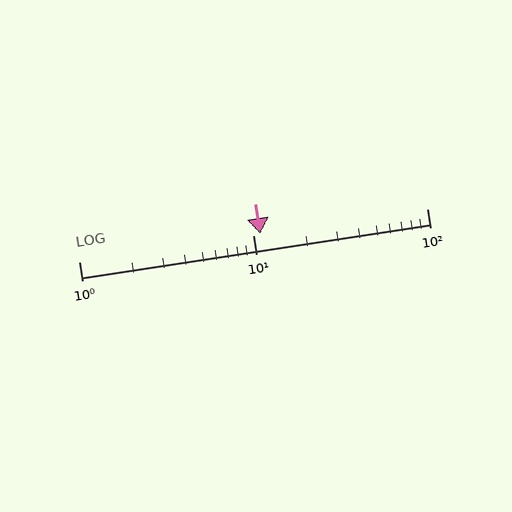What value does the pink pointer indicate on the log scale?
The pointer indicates approximately 11.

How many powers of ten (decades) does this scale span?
The scale spans 2 decades, from 1 to 100.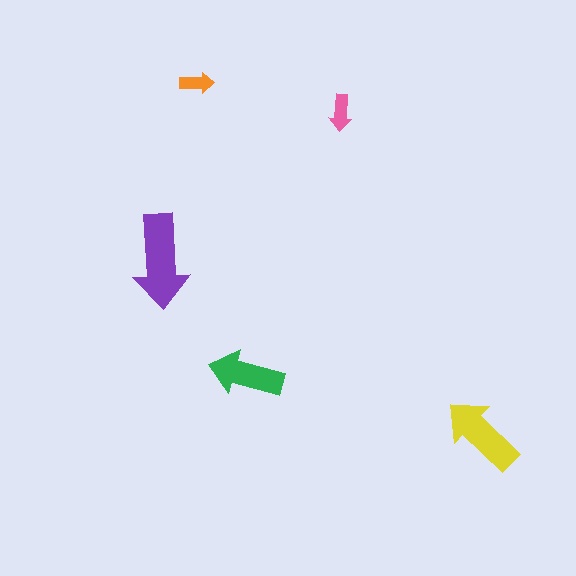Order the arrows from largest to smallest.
the purple one, the yellow one, the green one, the pink one, the orange one.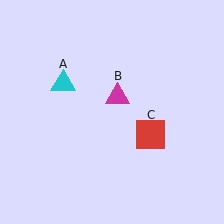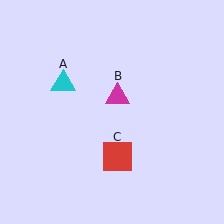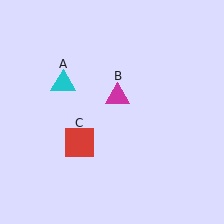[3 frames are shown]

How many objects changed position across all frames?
1 object changed position: red square (object C).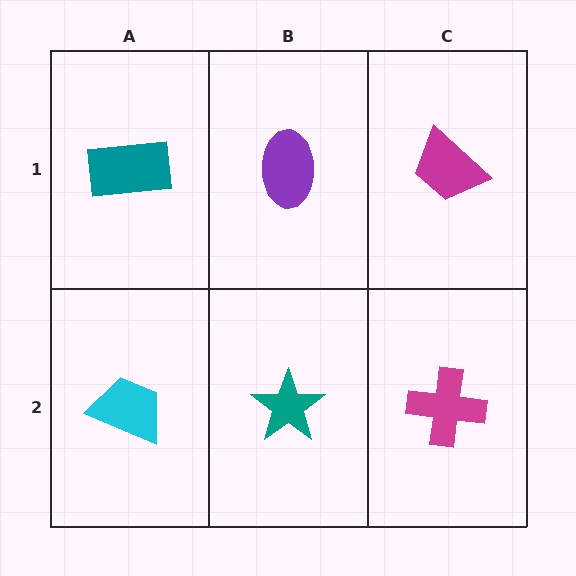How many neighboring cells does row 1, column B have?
3.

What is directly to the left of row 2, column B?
A cyan trapezoid.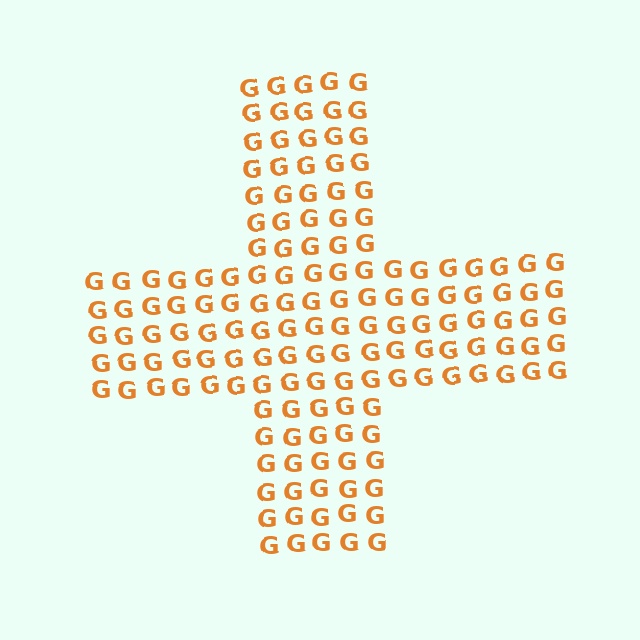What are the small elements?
The small elements are letter G's.